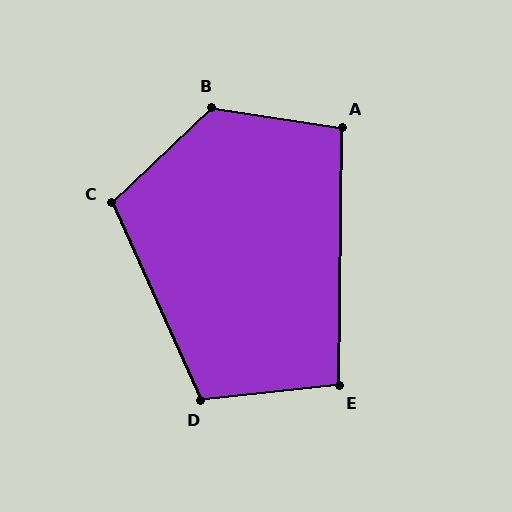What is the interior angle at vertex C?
Approximately 109 degrees (obtuse).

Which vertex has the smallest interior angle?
E, at approximately 97 degrees.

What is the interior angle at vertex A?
Approximately 98 degrees (obtuse).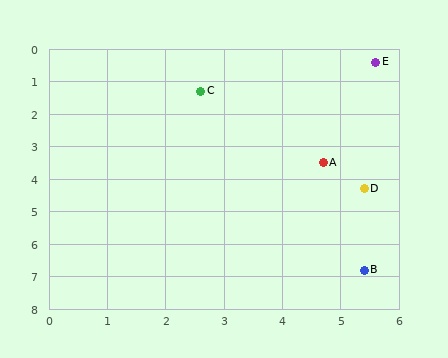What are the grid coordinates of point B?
Point B is at approximately (5.4, 6.8).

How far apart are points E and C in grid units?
Points E and C are about 3.1 grid units apart.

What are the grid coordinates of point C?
Point C is at approximately (2.6, 1.3).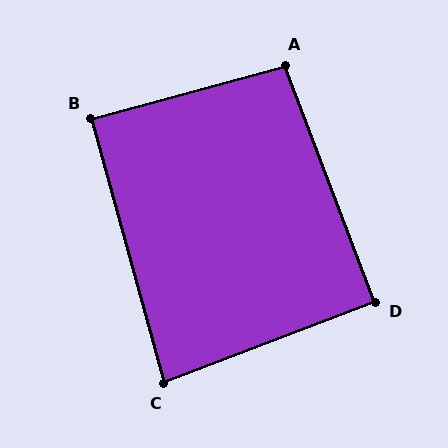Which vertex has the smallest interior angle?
C, at approximately 84 degrees.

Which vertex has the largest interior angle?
A, at approximately 96 degrees.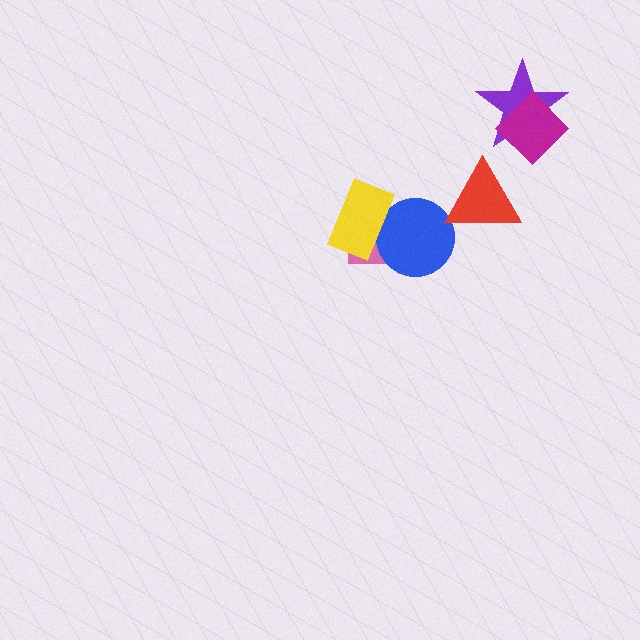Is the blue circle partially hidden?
Yes, it is partially covered by another shape.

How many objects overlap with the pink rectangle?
2 objects overlap with the pink rectangle.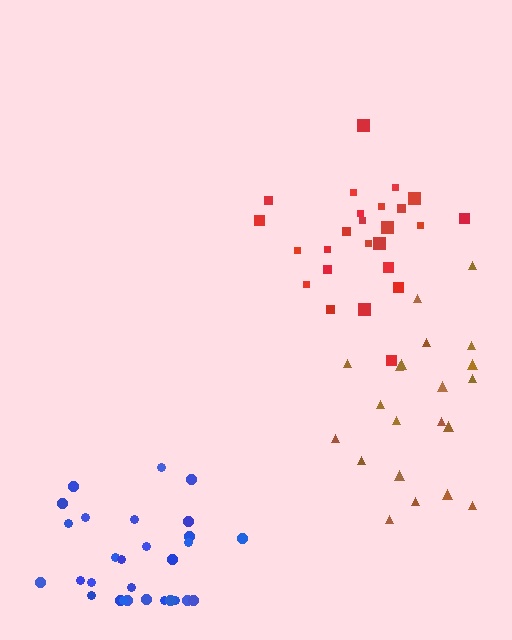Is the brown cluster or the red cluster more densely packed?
Red.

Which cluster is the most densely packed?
Blue.